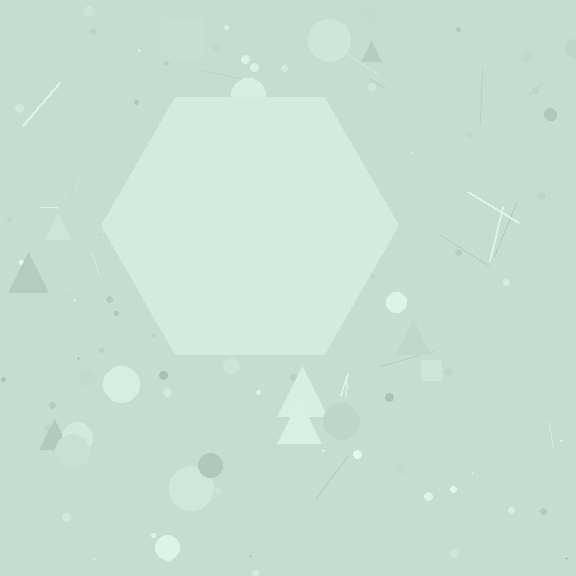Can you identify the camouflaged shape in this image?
The camouflaged shape is a hexagon.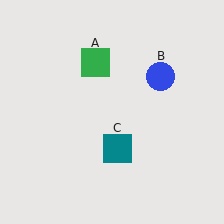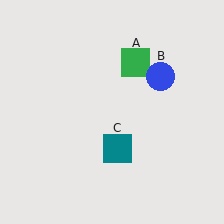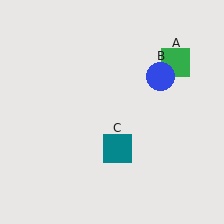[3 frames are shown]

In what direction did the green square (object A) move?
The green square (object A) moved right.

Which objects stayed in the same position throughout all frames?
Blue circle (object B) and teal square (object C) remained stationary.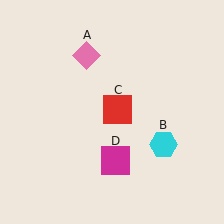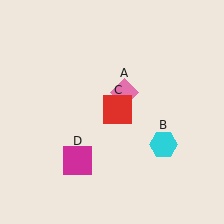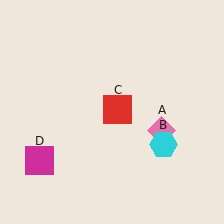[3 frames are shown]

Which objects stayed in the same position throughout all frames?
Cyan hexagon (object B) and red square (object C) remained stationary.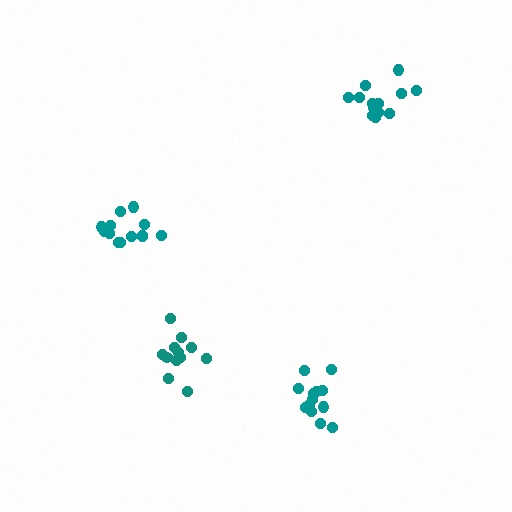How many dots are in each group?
Group 1: 12 dots, Group 2: 13 dots, Group 3: 13 dots, Group 4: 13 dots (51 total).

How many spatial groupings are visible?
There are 4 spatial groupings.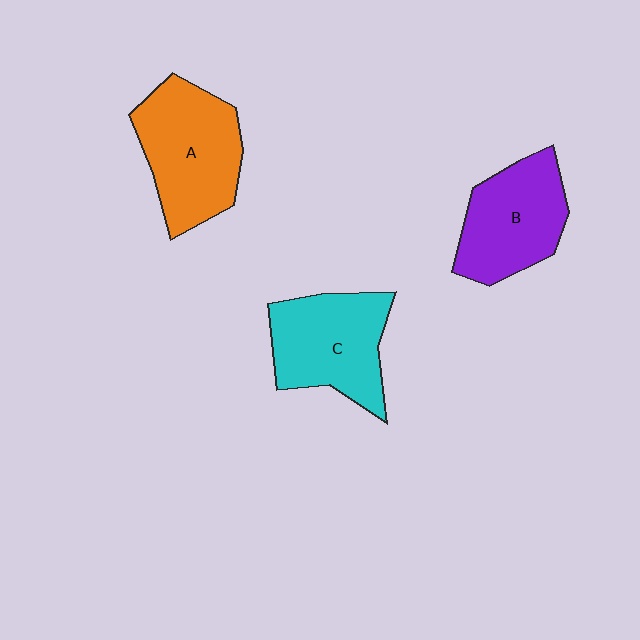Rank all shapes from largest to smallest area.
From largest to smallest: A (orange), C (cyan), B (purple).